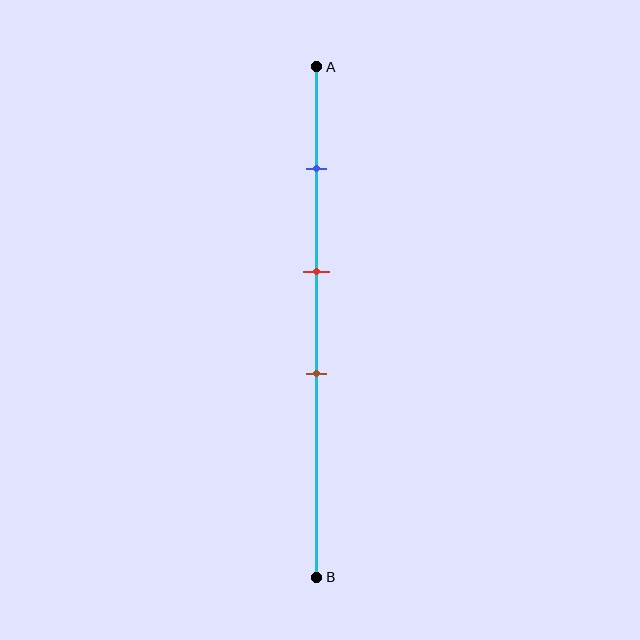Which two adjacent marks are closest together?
The red and brown marks are the closest adjacent pair.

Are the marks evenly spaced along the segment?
Yes, the marks are approximately evenly spaced.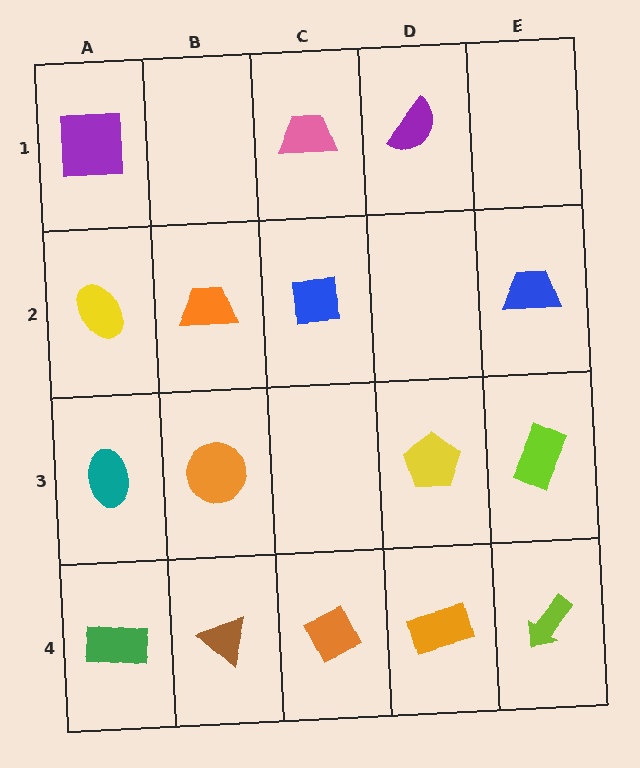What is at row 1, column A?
A purple square.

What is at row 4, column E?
A lime arrow.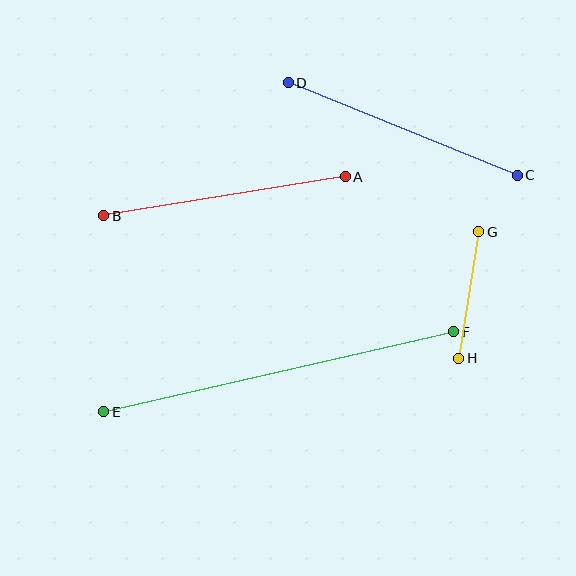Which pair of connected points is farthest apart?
Points E and F are farthest apart.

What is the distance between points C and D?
The distance is approximately 247 pixels.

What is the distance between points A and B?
The distance is approximately 244 pixels.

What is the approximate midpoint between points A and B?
The midpoint is at approximately (224, 196) pixels.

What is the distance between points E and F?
The distance is approximately 359 pixels.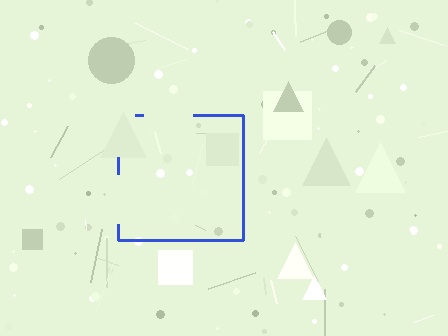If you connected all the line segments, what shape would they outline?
They would outline a square.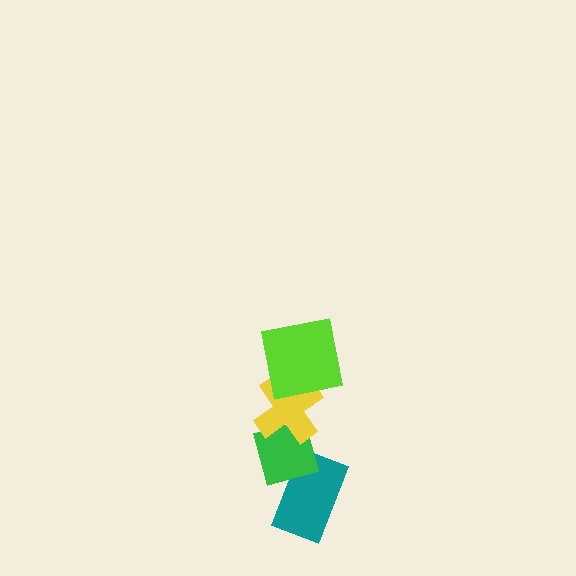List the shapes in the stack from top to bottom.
From top to bottom: the lime square, the yellow cross, the green diamond, the teal rectangle.